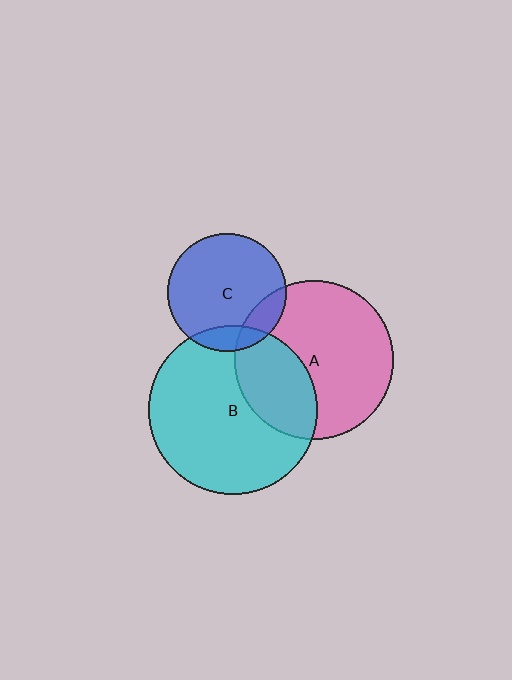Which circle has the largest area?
Circle B (cyan).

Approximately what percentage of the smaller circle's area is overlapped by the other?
Approximately 30%.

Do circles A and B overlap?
Yes.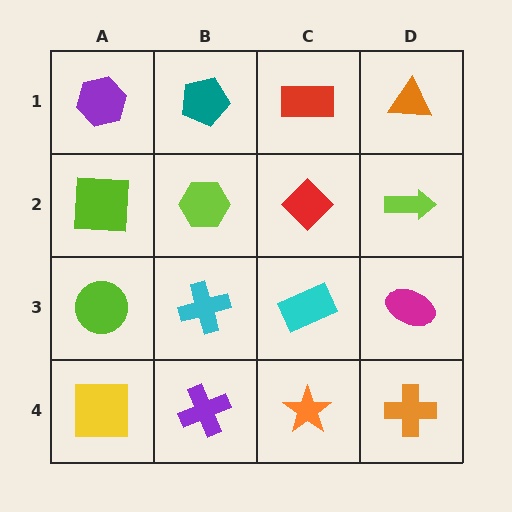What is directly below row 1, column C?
A red diamond.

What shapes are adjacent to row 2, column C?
A red rectangle (row 1, column C), a cyan rectangle (row 3, column C), a lime hexagon (row 2, column B), a lime arrow (row 2, column D).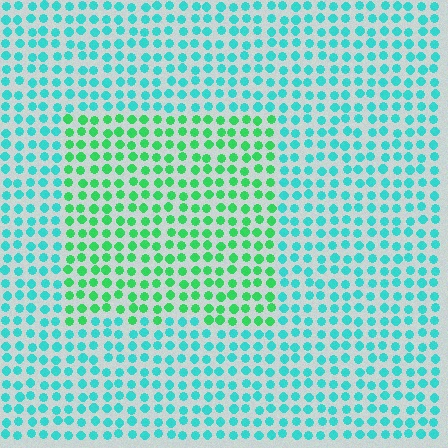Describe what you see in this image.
The image is filled with small cyan elements in a uniform arrangement. A rectangle-shaped region is visible where the elements are tinted to a slightly different hue, forming a subtle color boundary.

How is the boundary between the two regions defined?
The boundary is defined purely by a slight shift in hue (about 41 degrees). Spacing, size, and orientation are identical on both sides.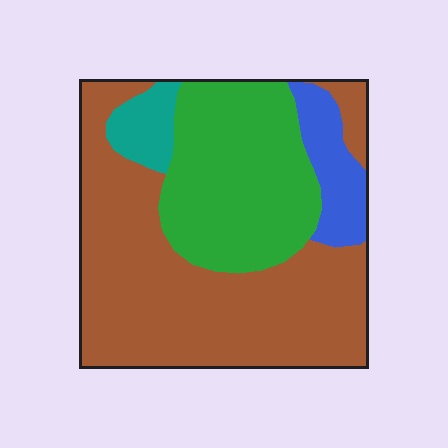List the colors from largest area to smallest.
From largest to smallest: brown, green, blue, teal.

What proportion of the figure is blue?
Blue takes up about one tenth (1/10) of the figure.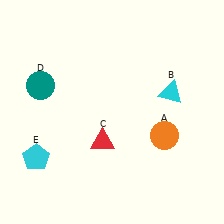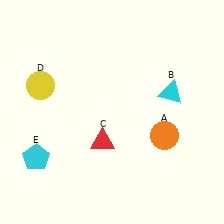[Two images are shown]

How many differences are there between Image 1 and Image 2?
There is 1 difference between the two images.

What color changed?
The circle (D) changed from teal in Image 1 to yellow in Image 2.